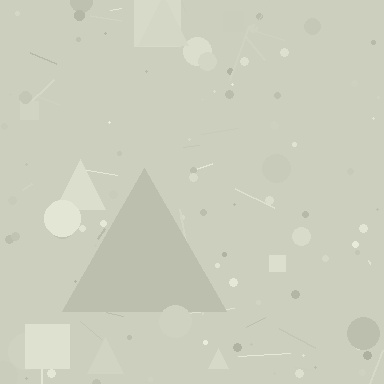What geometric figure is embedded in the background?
A triangle is embedded in the background.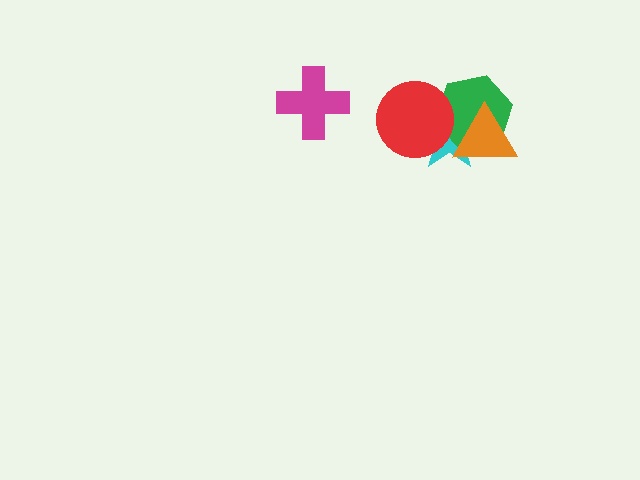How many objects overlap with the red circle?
2 objects overlap with the red circle.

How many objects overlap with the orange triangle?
2 objects overlap with the orange triangle.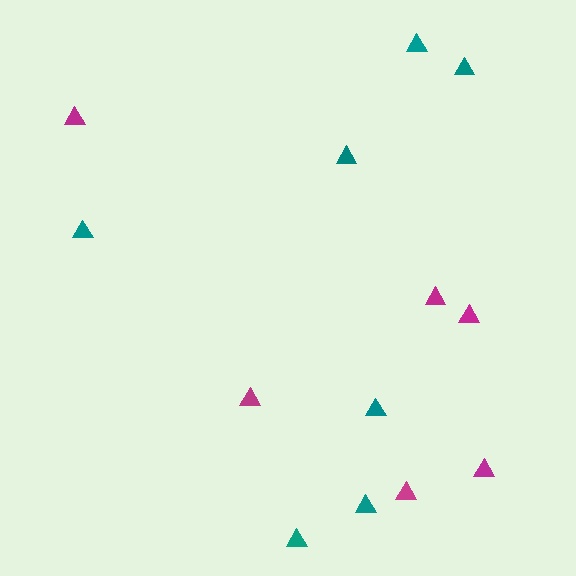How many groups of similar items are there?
There are 2 groups: one group of teal triangles (7) and one group of magenta triangles (6).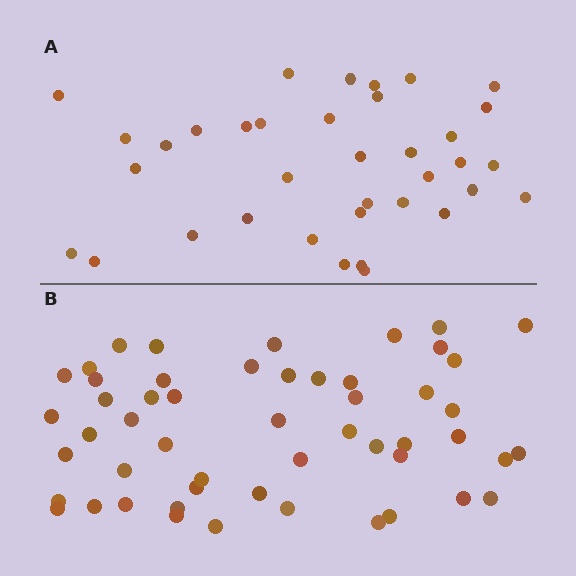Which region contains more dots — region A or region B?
Region B (the bottom region) has more dots.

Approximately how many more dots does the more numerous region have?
Region B has approximately 15 more dots than region A.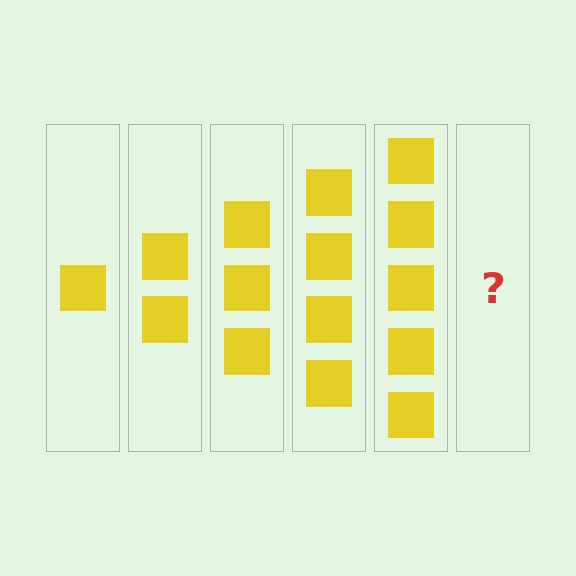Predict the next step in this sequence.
The next step is 6 squares.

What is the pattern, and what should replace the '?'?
The pattern is that each step adds one more square. The '?' should be 6 squares.